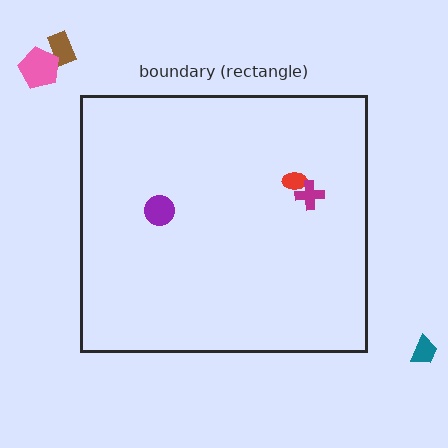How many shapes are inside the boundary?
3 inside, 3 outside.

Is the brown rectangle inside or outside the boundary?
Outside.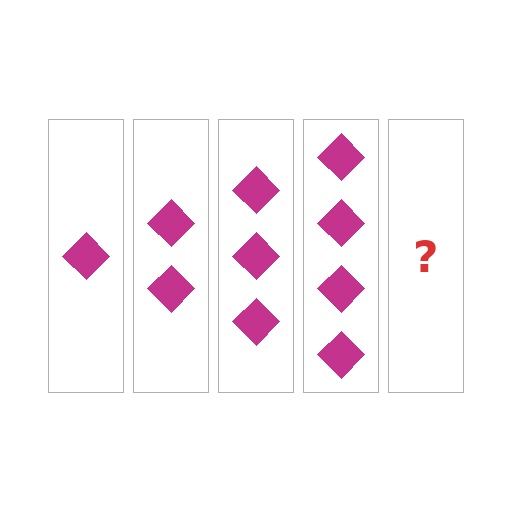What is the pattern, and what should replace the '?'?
The pattern is that each step adds one more diamond. The '?' should be 5 diamonds.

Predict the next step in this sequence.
The next step is 5 diamonds.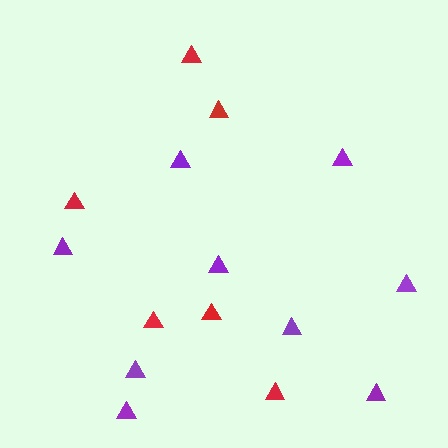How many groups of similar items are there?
There are 2 groups: one group of red triangles (6) and one group of purple triangles (9).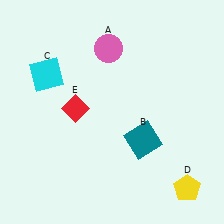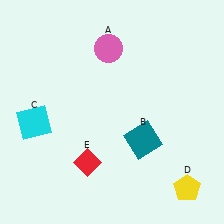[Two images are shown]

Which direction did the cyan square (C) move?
The cyan square (C) moved down.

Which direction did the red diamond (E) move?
The red diamond (E) moved down.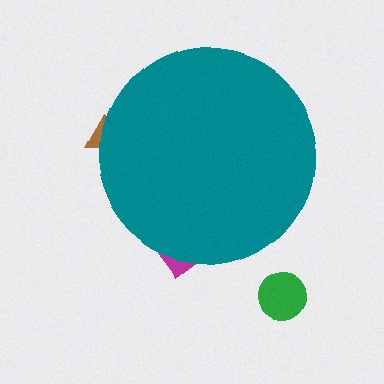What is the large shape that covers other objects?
A teal circle.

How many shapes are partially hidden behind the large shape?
2 shapes are partially hidden.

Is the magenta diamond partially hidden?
Yes, the magenta diamond is partially hidden behind the teal circle.